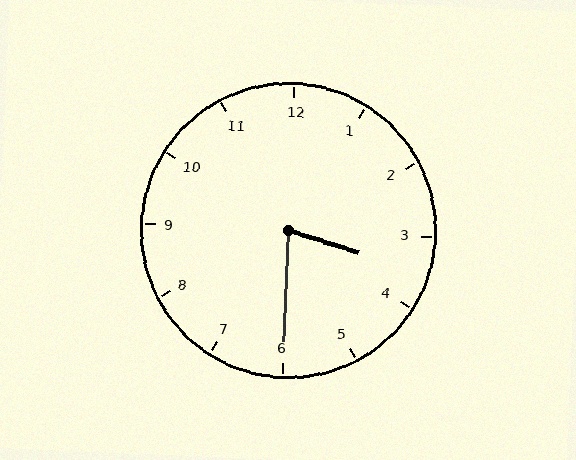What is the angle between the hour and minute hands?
Approximately 75 degrees.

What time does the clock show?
3:30.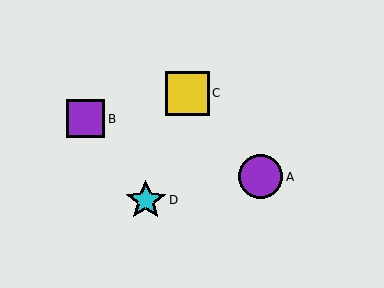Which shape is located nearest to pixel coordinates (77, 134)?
The purple square (labeled B) at (86, 119) is nearest to that location.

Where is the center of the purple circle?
The center of the purple circle is at (261, 177).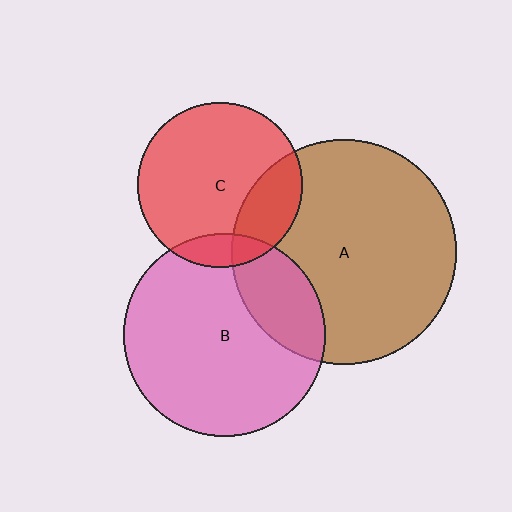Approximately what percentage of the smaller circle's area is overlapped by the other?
Approximately 25%.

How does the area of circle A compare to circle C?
Approximately 1.9 times.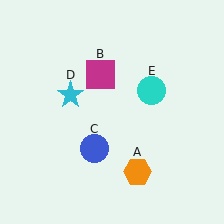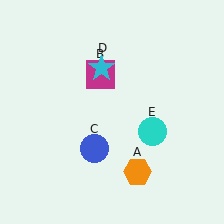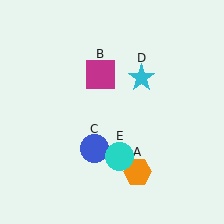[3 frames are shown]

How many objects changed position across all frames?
2 objects changed position: cyan star (object D), cyan circle (object E).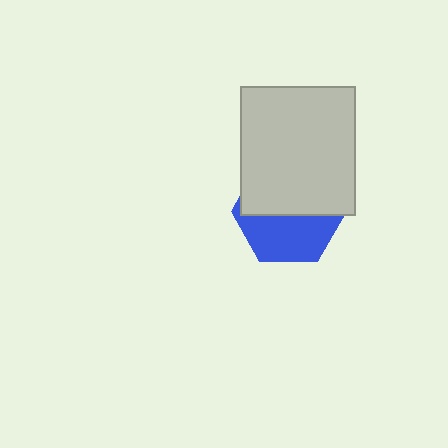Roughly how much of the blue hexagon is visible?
About half of it is visible (roughly 46%).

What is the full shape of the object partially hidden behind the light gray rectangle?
The partially hidden object is a blue hexagon.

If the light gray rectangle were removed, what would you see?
You would see the complete blue hexagon.